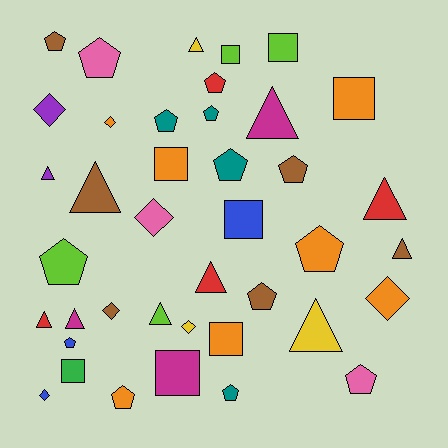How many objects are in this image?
There are 40 objects.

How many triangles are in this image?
There are 11 triangles.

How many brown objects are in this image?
There are 6 brown objects.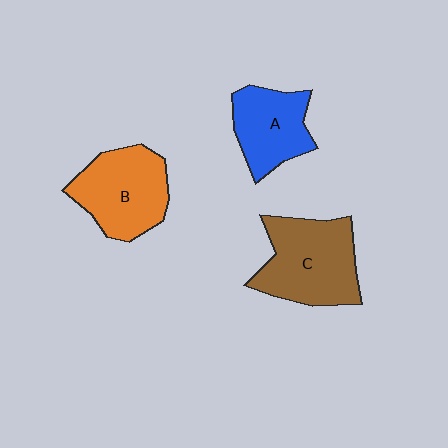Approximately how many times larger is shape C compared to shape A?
Approximately 1.4 times.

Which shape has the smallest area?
Shape A (blue).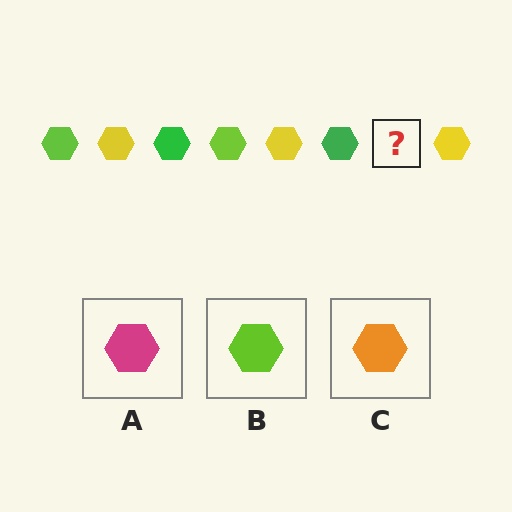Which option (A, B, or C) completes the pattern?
B.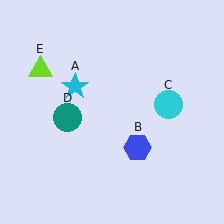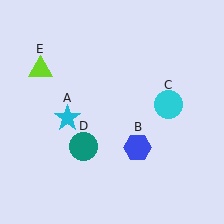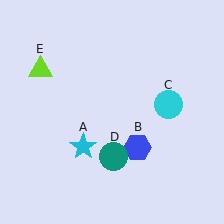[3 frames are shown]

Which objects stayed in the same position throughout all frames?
Blue hexagon (object B) and cyan circle (object C) and lime triangle (object E) remained stationary.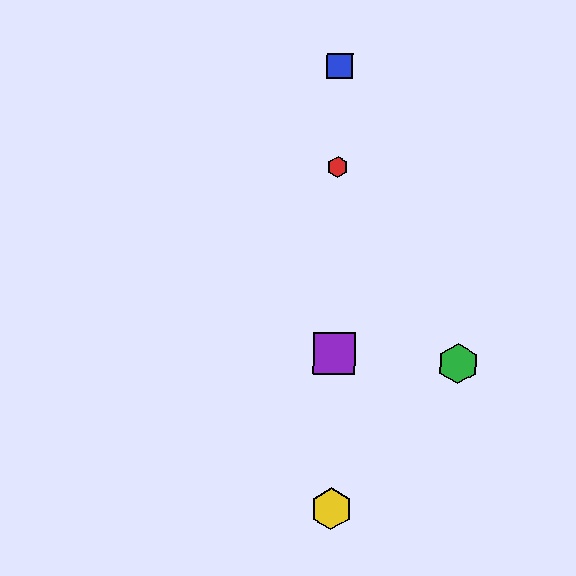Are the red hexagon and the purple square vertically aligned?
Yes, both are at x≈338.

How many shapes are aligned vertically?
4 shapes (the red hexagon, the blue square, the yellow hexagon, the purple square) are aligned vertically.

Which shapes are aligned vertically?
The red hexagon, the blue square, the yellow hexagon, the purple square are aligned vertically.